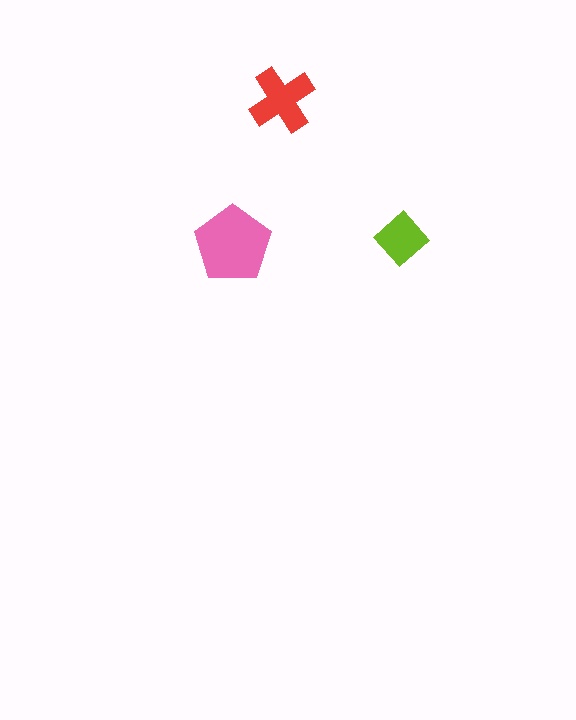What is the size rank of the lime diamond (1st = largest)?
3rd.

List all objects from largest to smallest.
The pink pentagon, the red cross, the lime diamond.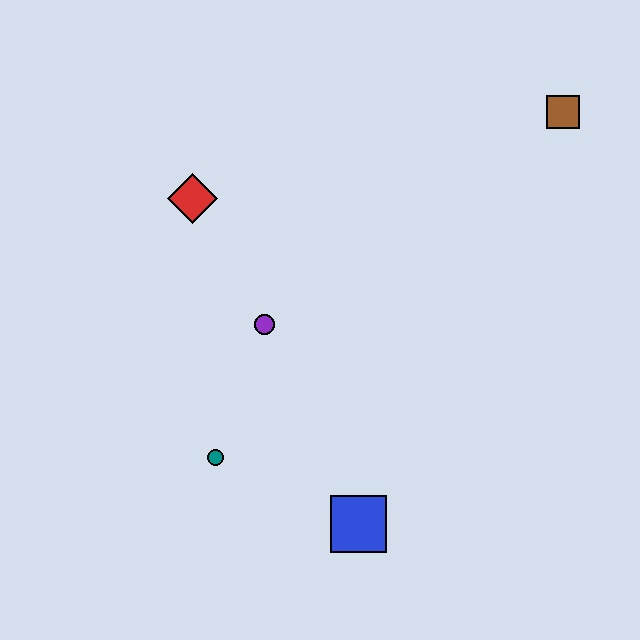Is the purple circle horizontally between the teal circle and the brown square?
Yes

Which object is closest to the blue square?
The teal circle is closest to the blue square.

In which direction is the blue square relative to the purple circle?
The blue square is below the purple circle.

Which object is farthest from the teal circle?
The brown square is farthest from the teal circle.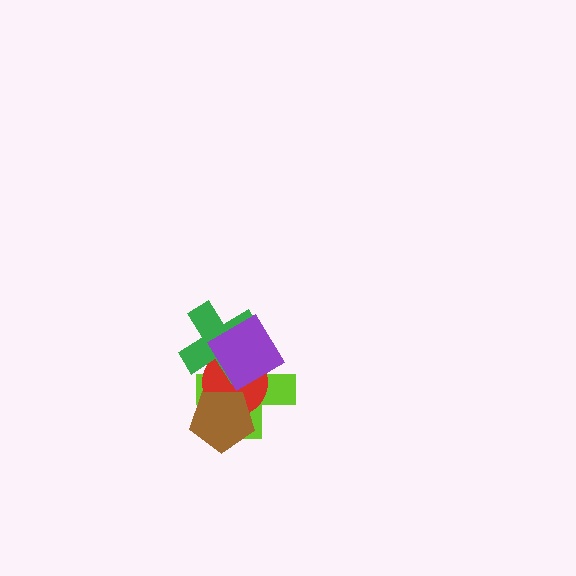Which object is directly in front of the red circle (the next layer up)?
The green cross is directly in front of the red circle.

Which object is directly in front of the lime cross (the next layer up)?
The red circle is directly in front of the lime cross.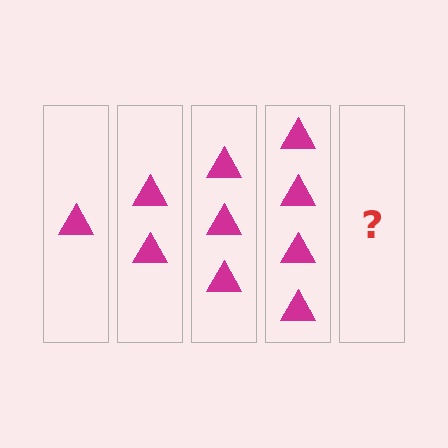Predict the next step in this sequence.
The next step is 5 triangles.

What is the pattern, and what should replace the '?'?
The pattern is that each step adds one more triangle. The '?' should be 5 triangles.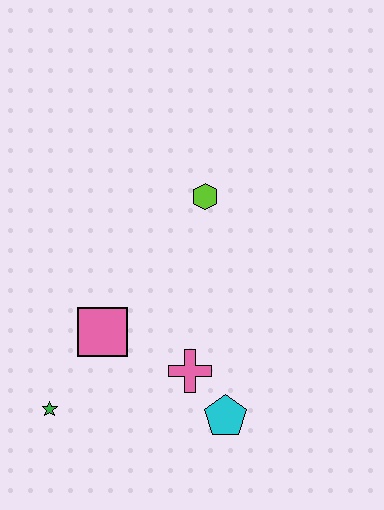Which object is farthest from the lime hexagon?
The green star is farthest from the lime hexagon.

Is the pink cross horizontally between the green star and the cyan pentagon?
Yes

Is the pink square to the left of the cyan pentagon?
Yes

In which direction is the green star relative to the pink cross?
The green star is to the left of the pink cross.